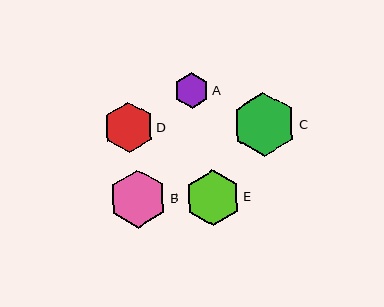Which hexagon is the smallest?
Hexagon A is the smallest with a size of approximately 36 pixels.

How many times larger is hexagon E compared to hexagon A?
Hexagon E is approximately 1.6 times the size of hexagon A.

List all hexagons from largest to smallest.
From largest to smallest: C, B, E, D, A.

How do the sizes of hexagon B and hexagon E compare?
Hexagon B and hexagon E are approximately the same size.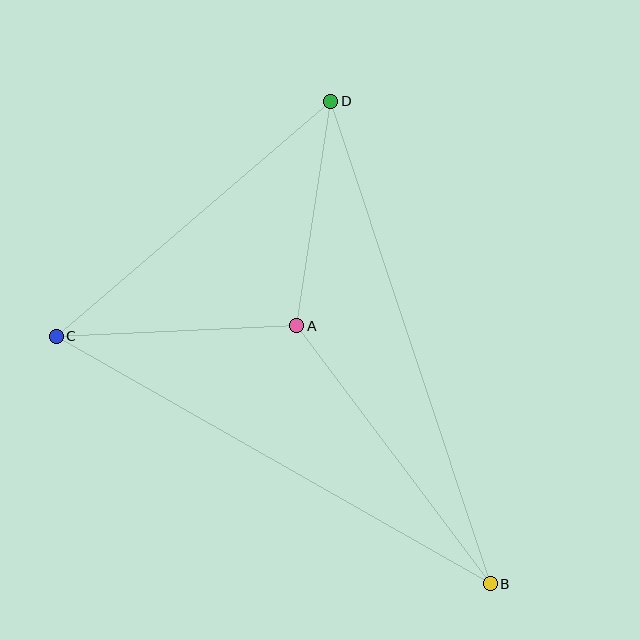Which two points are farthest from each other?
Points B and D are farthest from each other.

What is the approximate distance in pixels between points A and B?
The distance between A and B is approximately 323 pixels.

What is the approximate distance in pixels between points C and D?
The distance between C and D is approximately 362 pixels.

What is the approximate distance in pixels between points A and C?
The distance between A and C is approximately 241 pixels.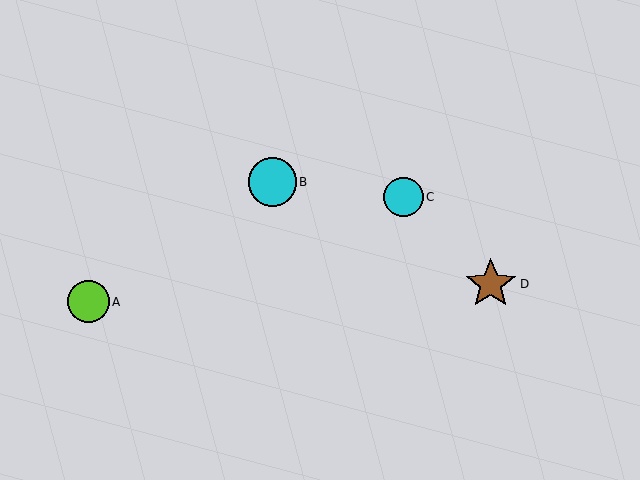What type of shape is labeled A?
Shape A is a lime circle.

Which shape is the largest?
The brown star (labeled D) is the largest.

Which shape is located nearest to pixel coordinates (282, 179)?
The cyan circle (labeled B) at (272, 182) is nearest to that location.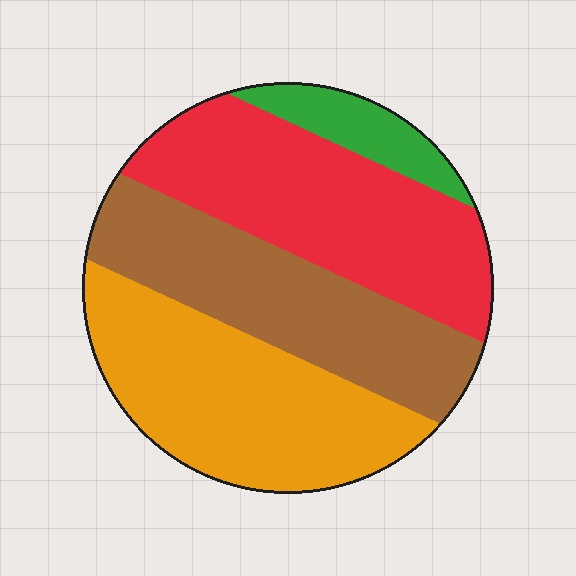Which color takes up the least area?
Green, at roughly 10%.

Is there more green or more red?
Red.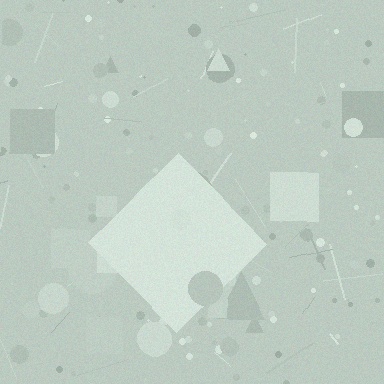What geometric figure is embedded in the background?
A diamond is embedded in the background.